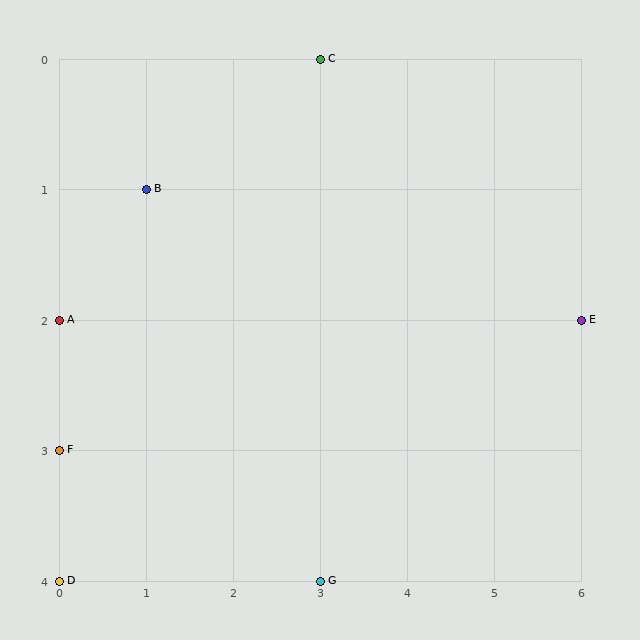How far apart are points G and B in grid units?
Points G and B are 2 columns and 3 rows apart (about 3.6 grid units diagonally).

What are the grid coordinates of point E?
Point E is at grid coordinates (6, 2).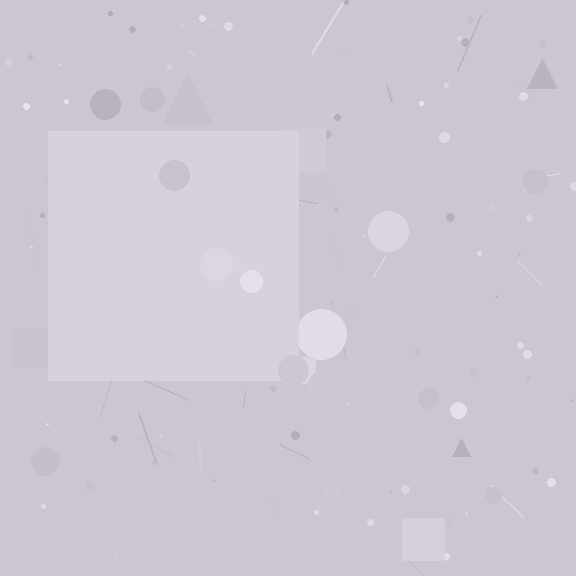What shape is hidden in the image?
A square is hidden in the image.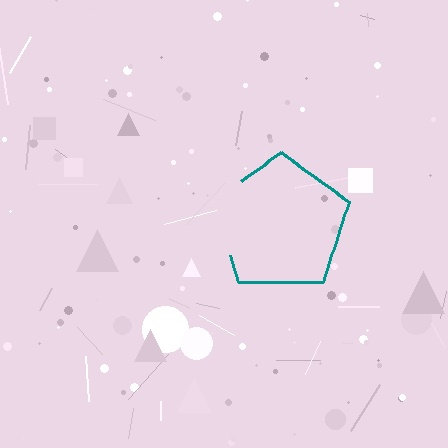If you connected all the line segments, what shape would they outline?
They would outline a pentagon.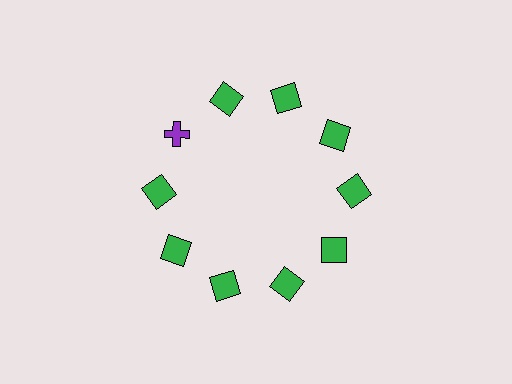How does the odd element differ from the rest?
It differs in both color (purple instead of green) and shape (cross instead of square).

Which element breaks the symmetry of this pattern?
The purple cross at roughly the 10 o'clock position breaks the symmetry. All other shapes are green squares.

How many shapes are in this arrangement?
There are 10 shapes arranged in a ring pattern.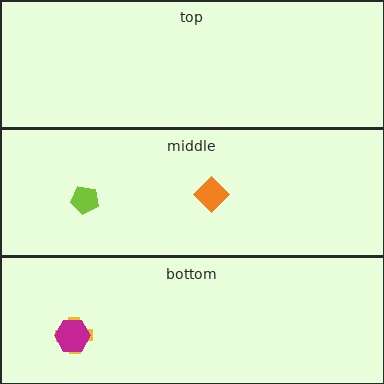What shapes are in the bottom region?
The yellow cross, the magenta hexagon.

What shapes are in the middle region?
The orange diamond, the lime pentagon.